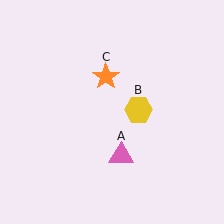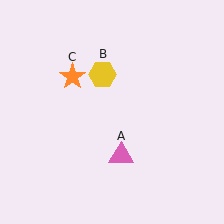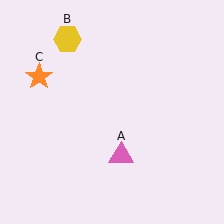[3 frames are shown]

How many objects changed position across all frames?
2 objects changed position: yellow hexagon (object B), orange star (object C).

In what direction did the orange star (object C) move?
The orange star (object C) moved left.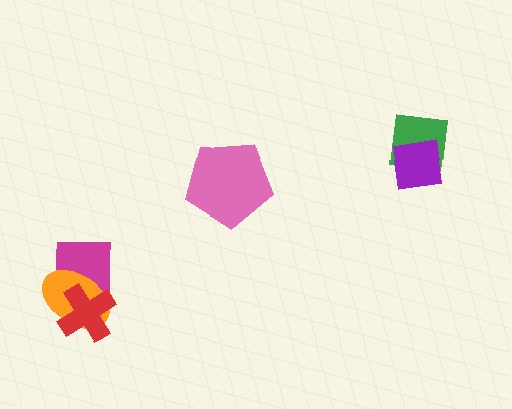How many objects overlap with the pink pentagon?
0 objects overlap with the pink pentagon.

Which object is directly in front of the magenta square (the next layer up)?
The orange ellipse is directly in front of the magenta square.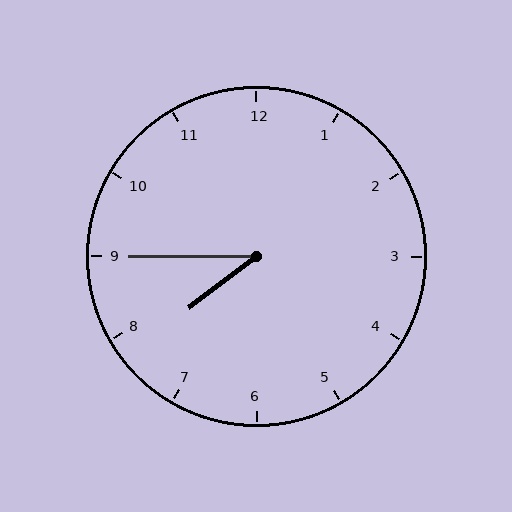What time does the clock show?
7:45.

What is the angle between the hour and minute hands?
Approximately 38 degrees.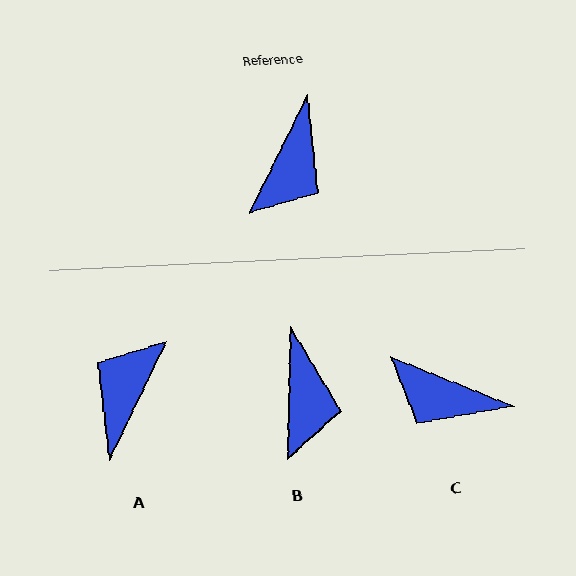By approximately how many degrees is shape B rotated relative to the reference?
Approximately 25 degrees counter-clockwise.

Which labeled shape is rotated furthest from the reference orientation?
A, about 179 degrees away.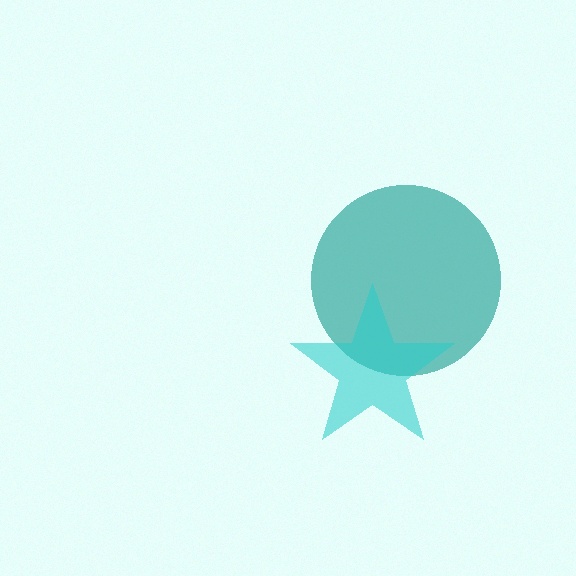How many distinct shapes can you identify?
There are 2 distinct shapes: a teal circle, a cyan star.